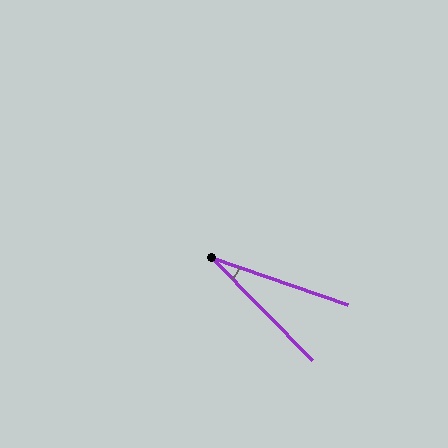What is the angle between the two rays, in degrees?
Approximately 27 degrees.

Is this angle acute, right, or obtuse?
It is acute.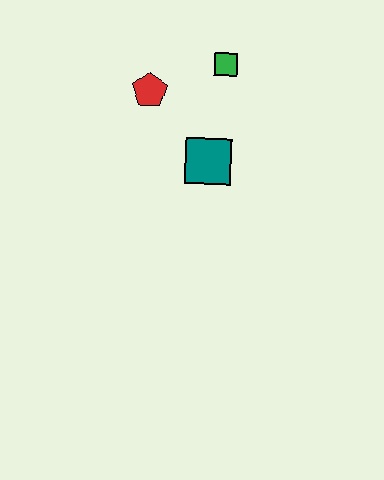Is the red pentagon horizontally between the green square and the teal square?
No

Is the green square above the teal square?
Yes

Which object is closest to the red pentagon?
The green square is closest to the red pentagon.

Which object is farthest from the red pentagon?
The teal square is farthest from the red pentagon.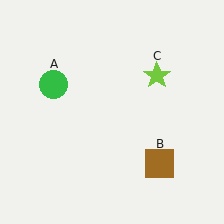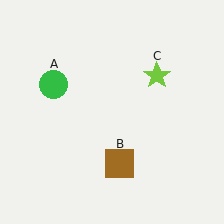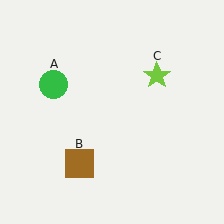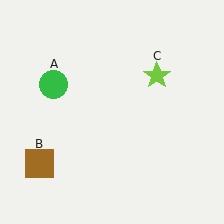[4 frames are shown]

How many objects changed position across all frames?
1 object changed position: brown square (object B).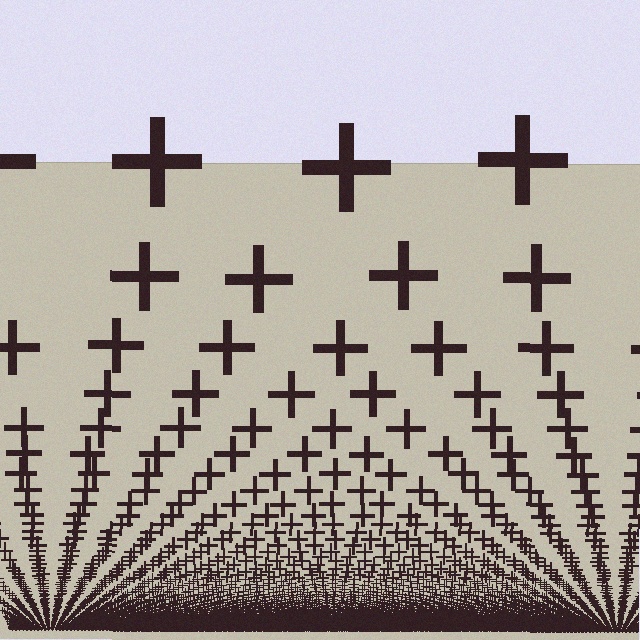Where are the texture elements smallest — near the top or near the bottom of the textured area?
Near the bottom.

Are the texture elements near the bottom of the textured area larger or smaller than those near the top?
Smaller. The gradient is inverted — elements near the bottom are smaller and denser.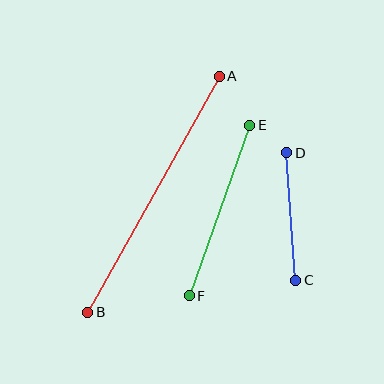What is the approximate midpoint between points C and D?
The midpoint is at approximately (291, 216) pixels.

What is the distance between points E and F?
The distance is approximately 181 pixels.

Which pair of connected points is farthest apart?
Points A and B are farthest apart.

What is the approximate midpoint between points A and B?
The midpoint is at approximately (153, 194) pixels.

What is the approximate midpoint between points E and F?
The midpoint is at approximately (220, 211) pixels.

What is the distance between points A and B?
The distance is approximately 270 pixels.